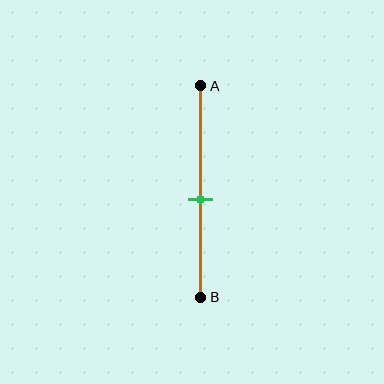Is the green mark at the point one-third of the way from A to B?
No, the mark is at about 55% from A, not at the 33% one-third point.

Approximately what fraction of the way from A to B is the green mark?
The green mark is approximately 55% of the way from A to B.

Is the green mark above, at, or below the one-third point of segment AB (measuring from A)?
The green mark is below the one-third point of segment AB.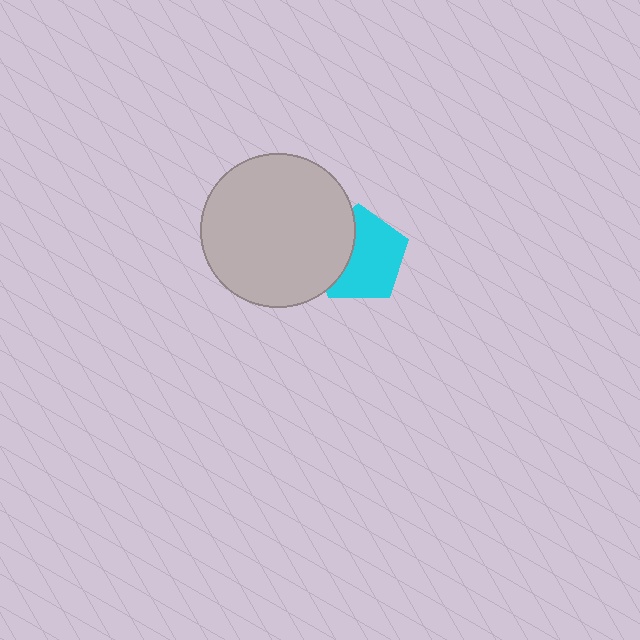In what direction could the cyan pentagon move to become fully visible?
The cyan pentagon could move right. That would shift it out from behind the light gray circle entirely.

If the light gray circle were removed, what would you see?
You would see the complete cyan pentagon.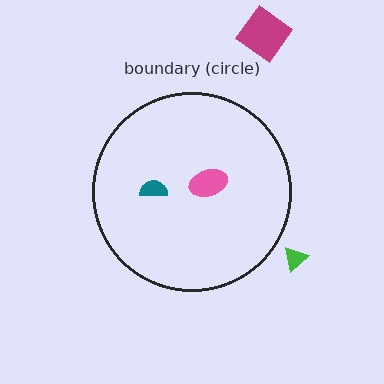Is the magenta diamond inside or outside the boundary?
Outside.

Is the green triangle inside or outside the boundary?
Outside.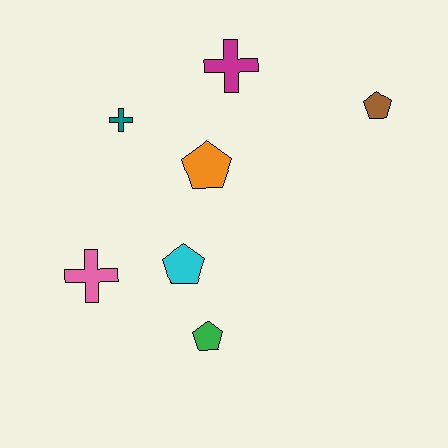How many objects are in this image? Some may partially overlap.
There are 7 objects.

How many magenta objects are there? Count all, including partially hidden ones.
There is 1 magenta object.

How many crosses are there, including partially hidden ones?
There are 3 crosses.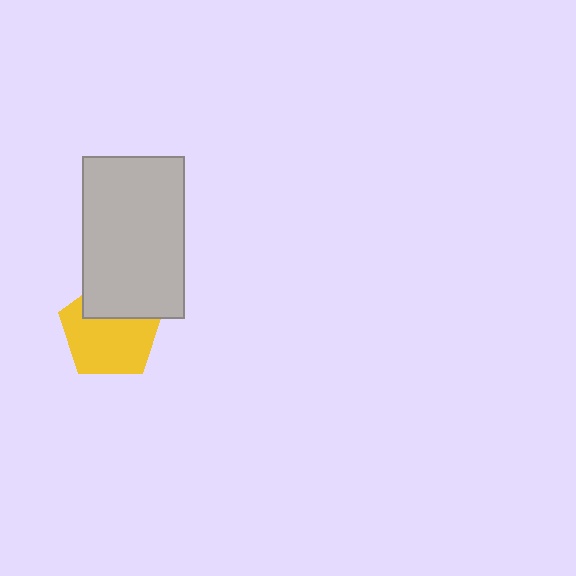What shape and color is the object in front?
The object in front is a light gray rectangle.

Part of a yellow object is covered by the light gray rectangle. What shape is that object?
It is a pentagon.